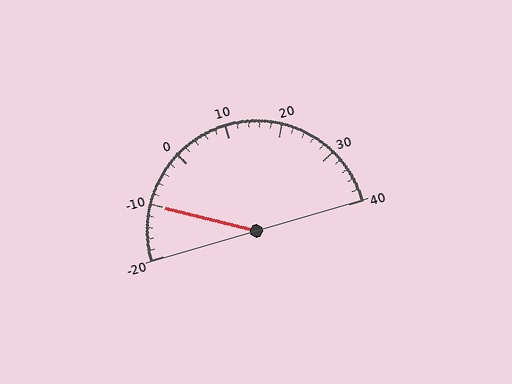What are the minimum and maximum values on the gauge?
The gauge ranges from -20 to 40.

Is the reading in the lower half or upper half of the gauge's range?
The reading is in the lower half of the range (-20 to 40).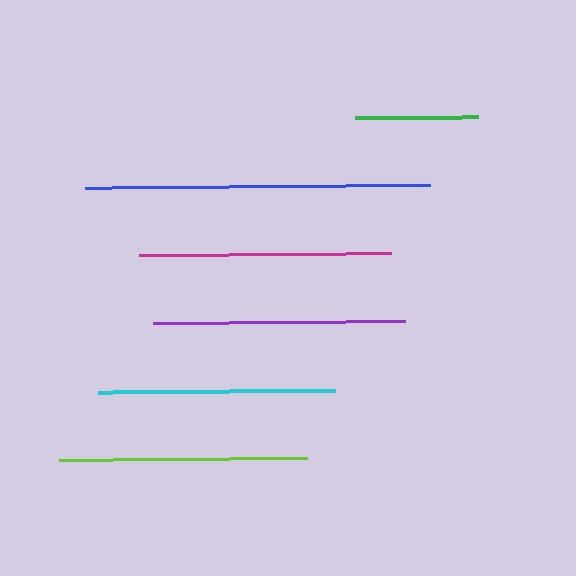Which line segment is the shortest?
The green line is the shortest at approximately 123 pixels.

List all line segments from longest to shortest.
From longest to shortest: blue, magenta, purple, lime, cyan, green.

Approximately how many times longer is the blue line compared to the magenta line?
The blue line is approximately 1.4 times the length of the magenta line.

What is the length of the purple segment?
The purple segment is approximately 251 pixels long.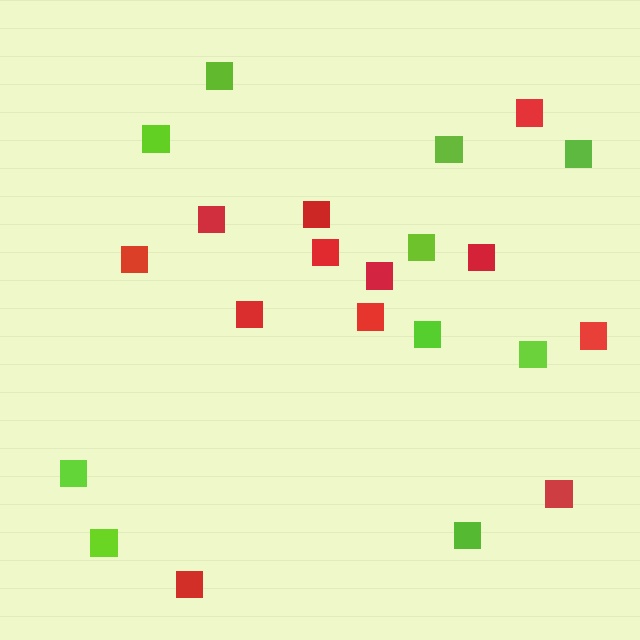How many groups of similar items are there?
There are 2 groups: one group of red squares (12) and one group of lime squares (10).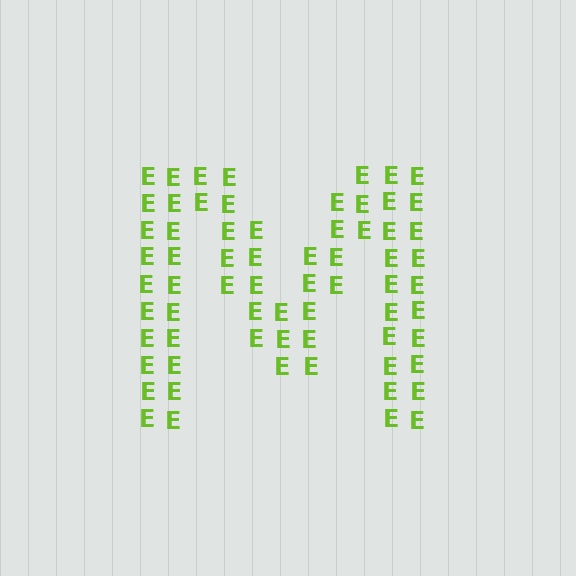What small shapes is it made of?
It is made of small letter E's.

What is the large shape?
The large shape is the letter M.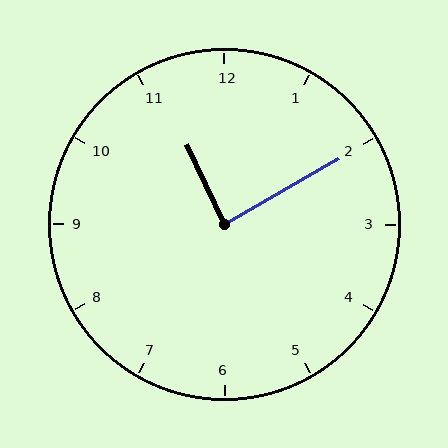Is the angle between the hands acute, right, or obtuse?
It is right.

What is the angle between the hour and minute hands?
Approximately 85 degrees.